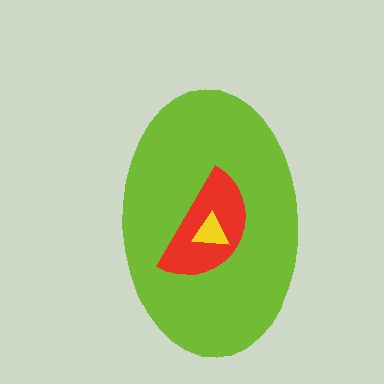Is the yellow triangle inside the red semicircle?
Yes.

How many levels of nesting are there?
3.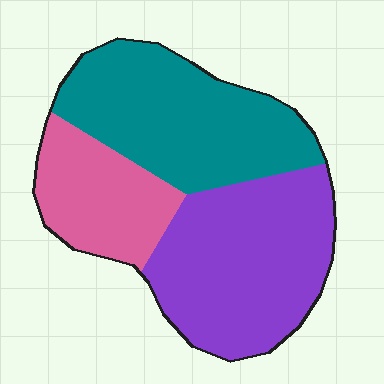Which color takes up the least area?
Pink, at roughly 20%.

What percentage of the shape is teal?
Teal takes up between a third and a half of the shape.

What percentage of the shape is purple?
Purple covers 41% of the shape.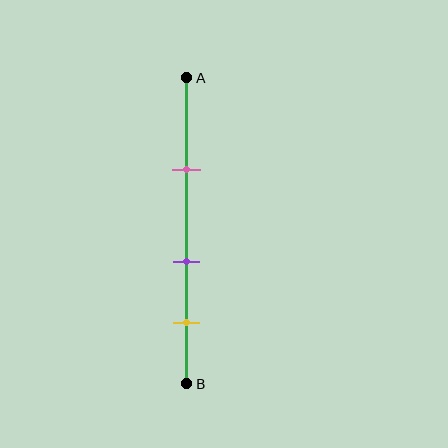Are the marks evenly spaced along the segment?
Yes, the marks are approximately evenly spaced.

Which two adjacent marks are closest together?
The purple and yellow marks are the closest adjacent pair.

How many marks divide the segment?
There are 3 marks dividing the segment.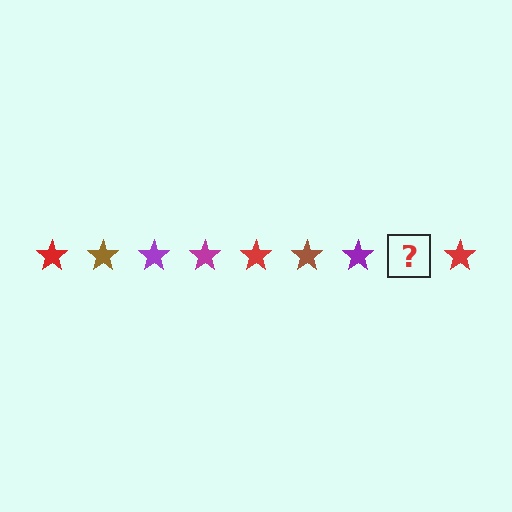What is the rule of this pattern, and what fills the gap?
The rule is that the pattern cycles through red, brown, purple, magenta stars. The gap should be filled with a magenta star.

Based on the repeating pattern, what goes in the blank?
The blank should be a magenta star.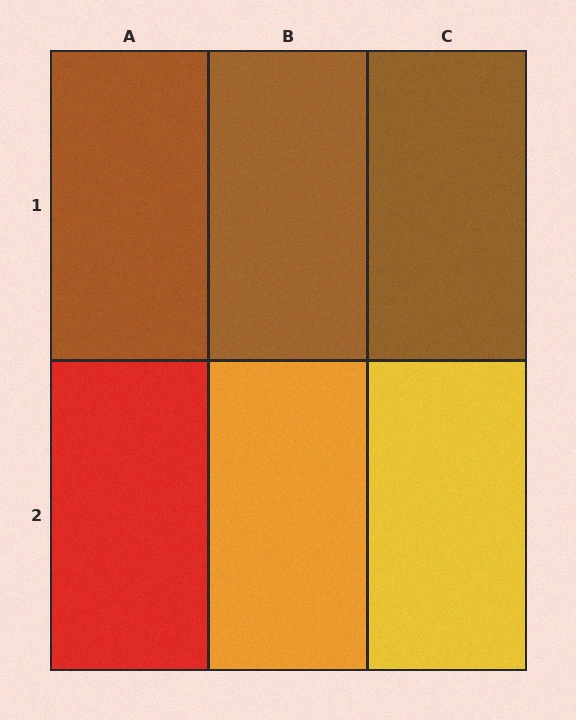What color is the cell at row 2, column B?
Orange.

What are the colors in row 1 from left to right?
Brown, brown, brown.